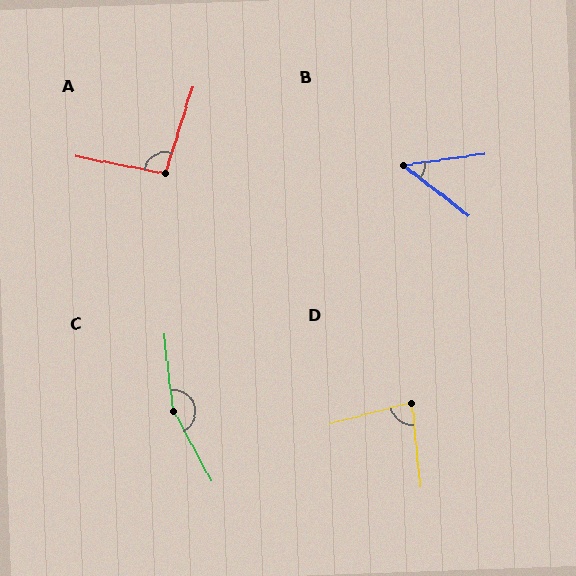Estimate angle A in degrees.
Approximately 96 degrees.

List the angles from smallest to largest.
B (45°), D (81°), A (96°), C (159°).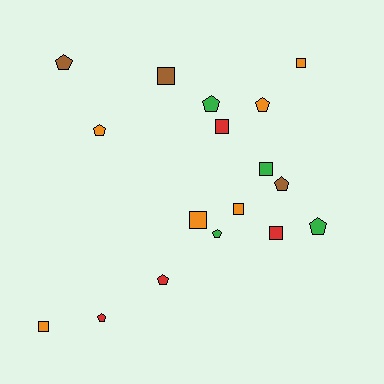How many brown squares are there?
There is 1 brown square.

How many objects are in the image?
There are 17 objects.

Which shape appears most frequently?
Pentagon, with 9 objects.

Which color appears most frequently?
Orange, with 6 objects.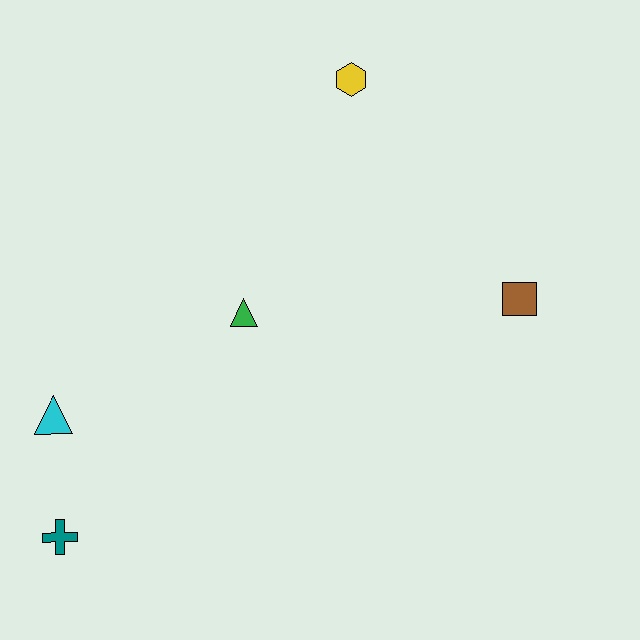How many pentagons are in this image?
There are no pentagons.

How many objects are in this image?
There are 5 objects.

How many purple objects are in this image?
There are no purple objects.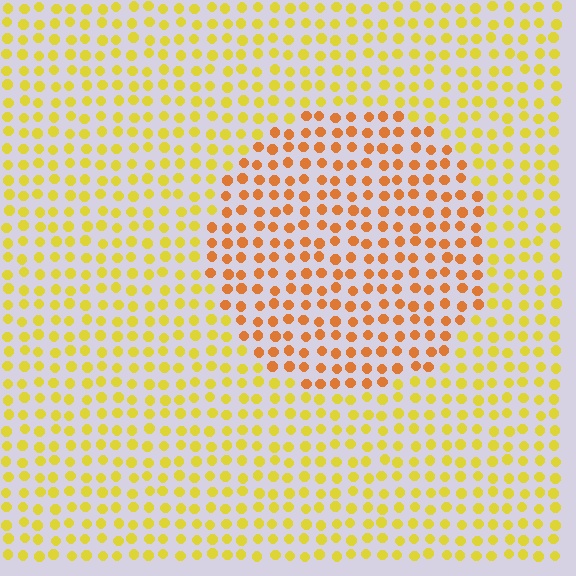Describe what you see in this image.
The image is filled with small yellow elements in a uniform arrangement. A circle-shaped region is visible where the elements are tinted to a slightly different hue, forming a subtle color boundary.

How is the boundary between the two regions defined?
The boundary is defined purely by a slight shift in hue (about 33 degrees). Spacing, size, and orientation are identical on both sides.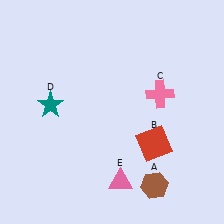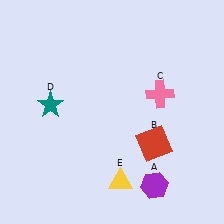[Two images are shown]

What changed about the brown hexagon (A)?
In Image 1, A is brown. In Image 2, it changed to purple.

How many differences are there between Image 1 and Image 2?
There are 2 differences between the two images.